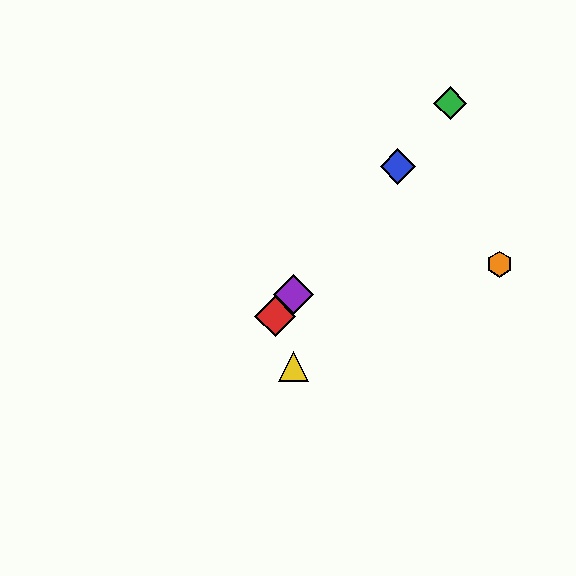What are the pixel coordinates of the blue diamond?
The blue diamond is at (398, 167).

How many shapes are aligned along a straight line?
4 shapes (the red diamond, the blue diamond, the green diamond, the purple diamond) are aligned along a straight line.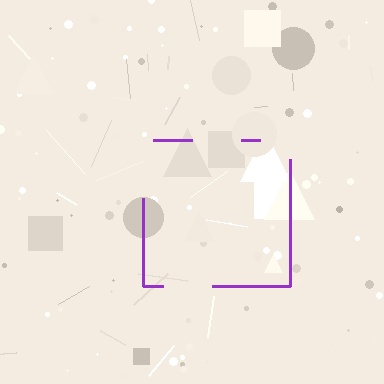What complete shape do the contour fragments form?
The contour fragments form a square.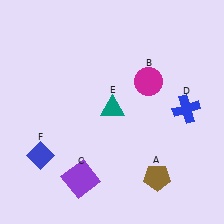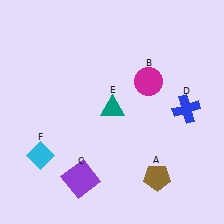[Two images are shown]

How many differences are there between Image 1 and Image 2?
There is 1 difference between the two images.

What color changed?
The diamond (F) changed from blue in Image 1 to cyan in Image 2.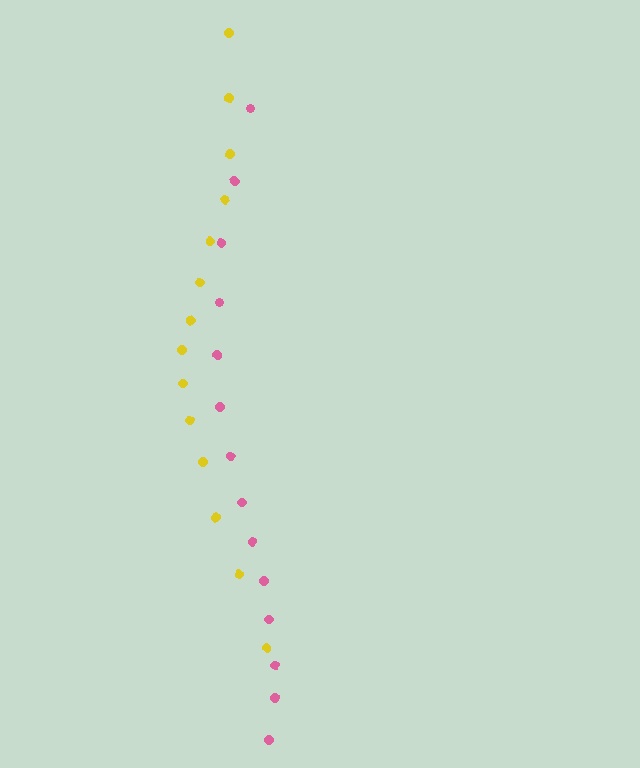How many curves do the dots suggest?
There are 2 distinct paths.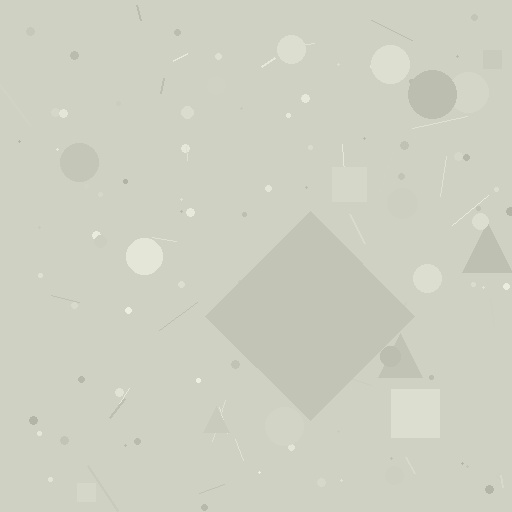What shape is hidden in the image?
A diamond is hidden in the image.